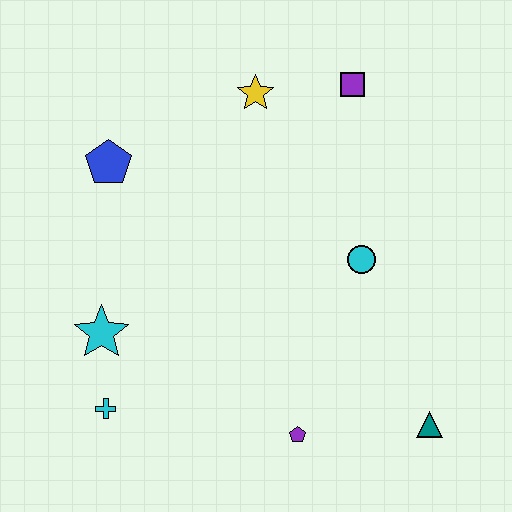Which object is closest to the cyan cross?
The cyan star is closest to the cyan cross.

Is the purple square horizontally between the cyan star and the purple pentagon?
No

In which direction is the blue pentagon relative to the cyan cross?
The blue pentagon is above the cyan cross.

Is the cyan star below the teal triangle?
No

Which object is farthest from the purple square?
The cyan cross is farthest from the purple square.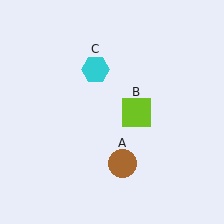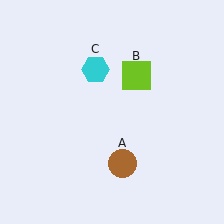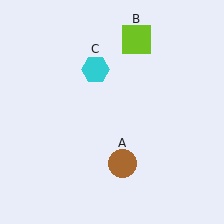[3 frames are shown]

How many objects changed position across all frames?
1 object changed position: lime square (object B).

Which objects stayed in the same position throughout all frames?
Brown circle (object A) and cyan hexagon (object C) remained stationary.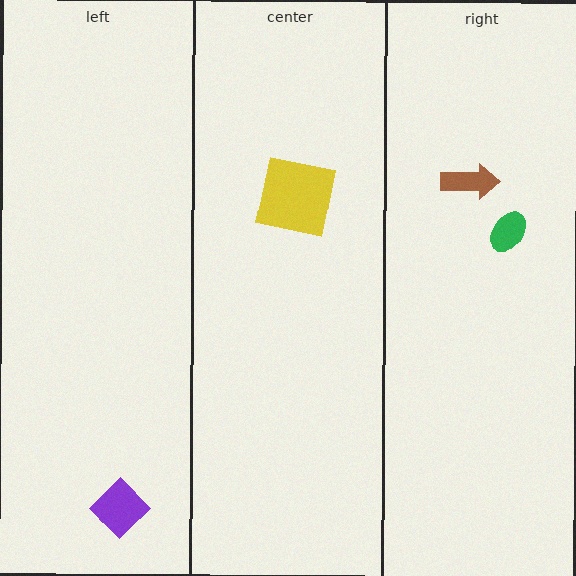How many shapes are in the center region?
1.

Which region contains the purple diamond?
The left region.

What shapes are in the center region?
The yellow square.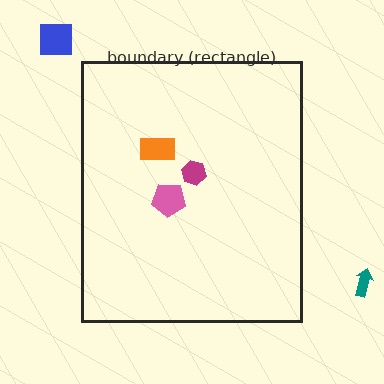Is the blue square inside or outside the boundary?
Outside.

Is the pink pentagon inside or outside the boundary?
Inside.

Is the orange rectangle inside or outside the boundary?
Inside.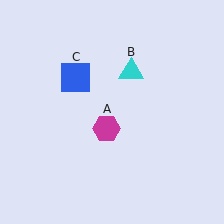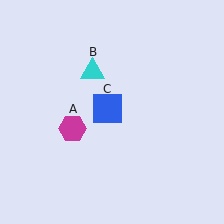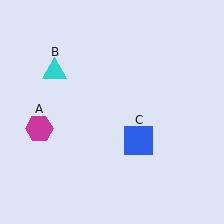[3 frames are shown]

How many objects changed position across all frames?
3 objects changed position: magenta hexagon (object A), cyan triangle (object B), blue square (object C).